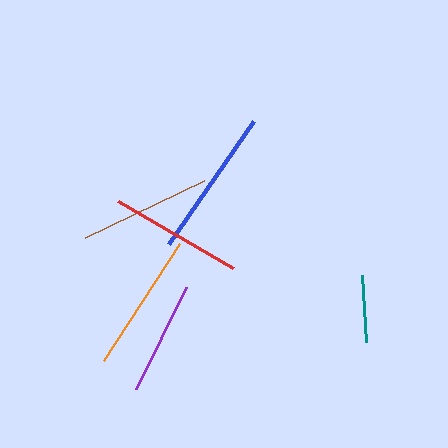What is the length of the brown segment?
The brown segment is approximately 132 pixels long.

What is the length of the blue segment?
The blue segment is approximately 150 pixels long.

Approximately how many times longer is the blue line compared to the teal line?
The blue line is approximately 2.2 times the length of the teal line.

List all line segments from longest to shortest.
From longest to shortest: blue, orange, red, brown, purple, teal.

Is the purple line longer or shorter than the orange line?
The orange line is longer than the purple line.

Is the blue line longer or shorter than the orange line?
The blue line is longer than the orange line.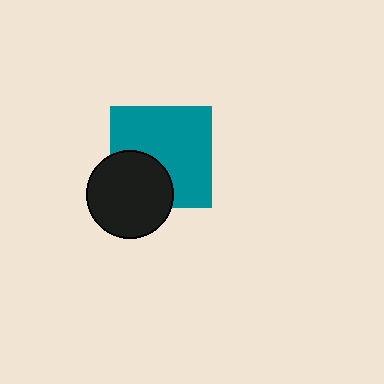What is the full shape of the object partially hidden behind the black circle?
The partially hidden object is a teal square.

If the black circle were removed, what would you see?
You would see the complete teal square.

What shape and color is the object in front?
The object in front is a black circle.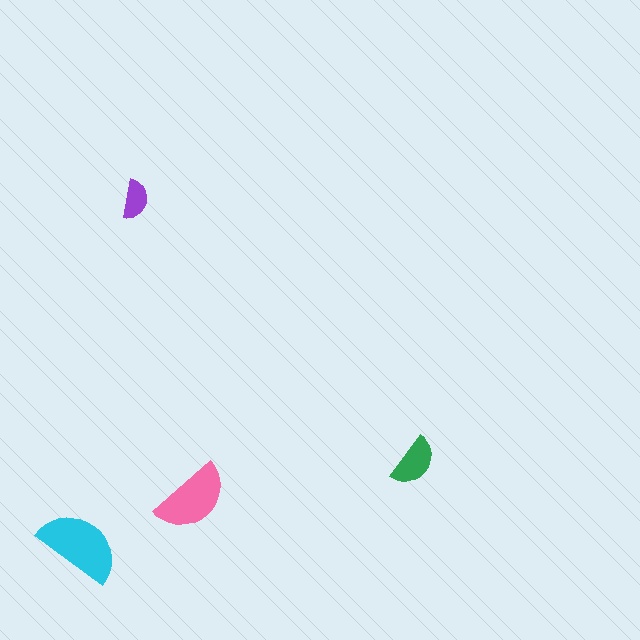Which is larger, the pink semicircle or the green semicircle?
The pink one.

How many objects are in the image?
There are 4 objects in the image.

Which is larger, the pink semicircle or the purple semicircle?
The pink one.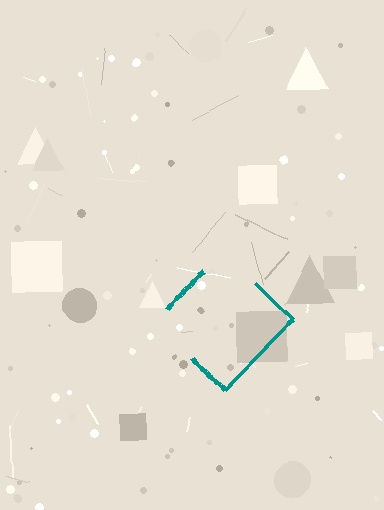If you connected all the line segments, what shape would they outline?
They would outline a diamond.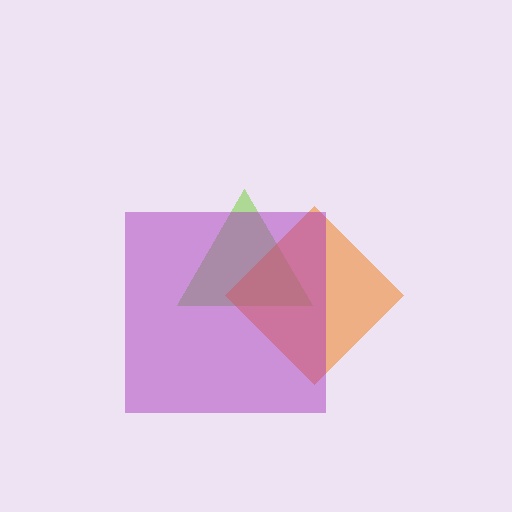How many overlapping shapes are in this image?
There are 3 overlapping shapes in the image.